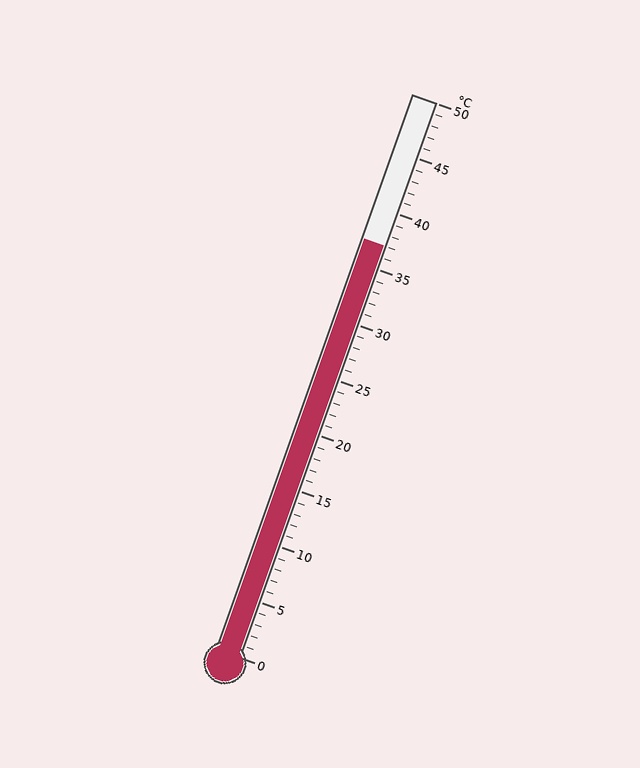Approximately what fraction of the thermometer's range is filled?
The thermometer is filled to approximately 75% of its range.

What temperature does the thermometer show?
The thermometer shows approximately 37°C.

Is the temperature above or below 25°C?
The temperature is above 25°C.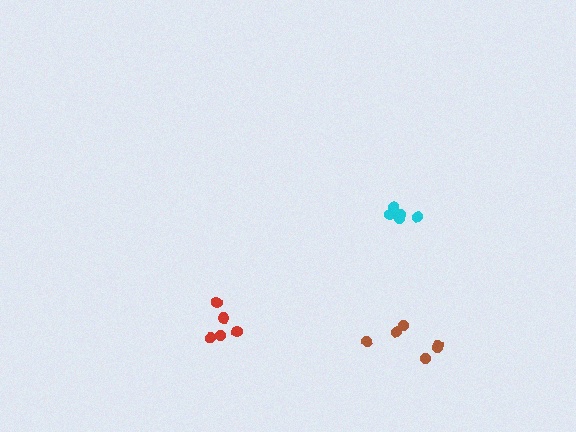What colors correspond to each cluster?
The clusters are colored: cyan, brown, red.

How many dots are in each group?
Group 1: 5 dots, Group 2: 6 dots, Group 3: 5 dots (16 total).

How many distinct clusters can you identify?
There are 3 distinct clusters.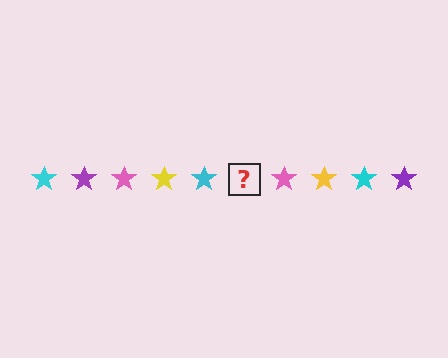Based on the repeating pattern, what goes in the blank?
The blank should be a purple star.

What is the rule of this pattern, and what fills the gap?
The rule is that the pattern cycles through cyan, purple, pink, yellow stars. The gap should be filled with a purple star.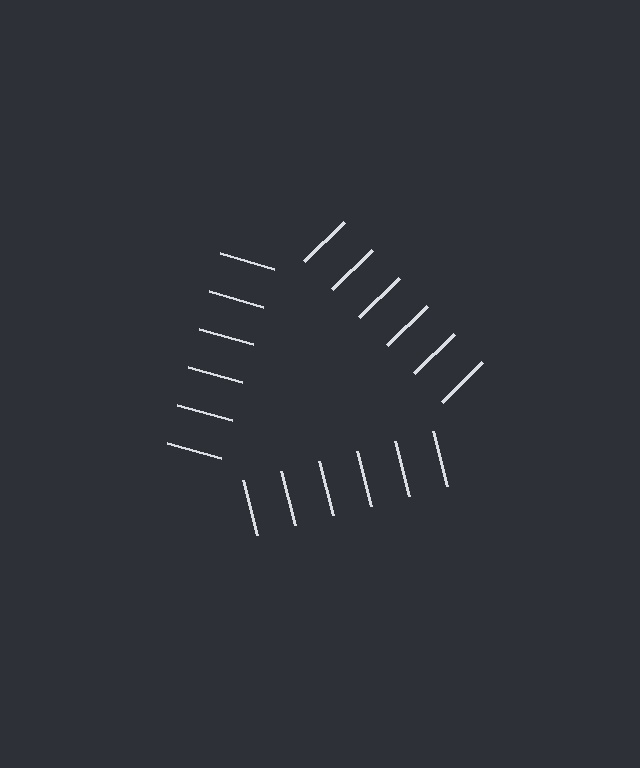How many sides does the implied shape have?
3 sides — the line-ends trace a triangle.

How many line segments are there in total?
18 — 6 along each of the 3 edges.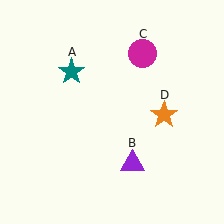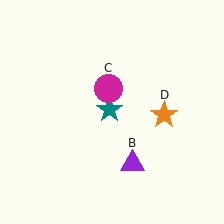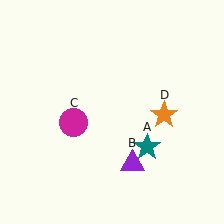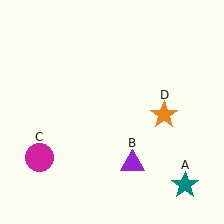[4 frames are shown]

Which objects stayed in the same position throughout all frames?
Purple triangle (object B) and orange star (object D) remained stationary.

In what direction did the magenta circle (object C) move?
The magenta circle (object C) moved down and to the left.